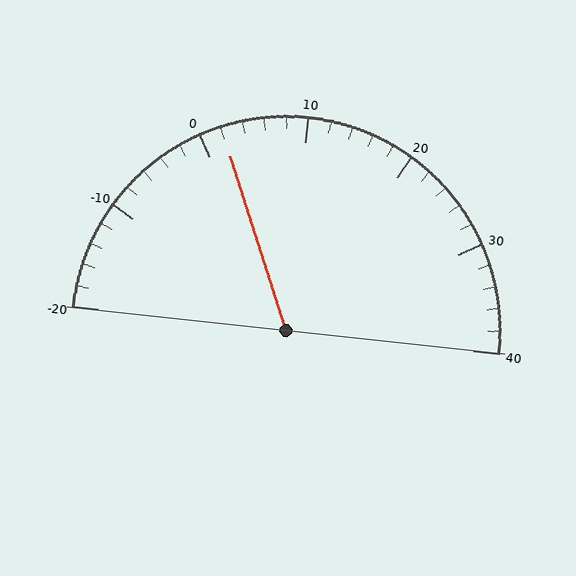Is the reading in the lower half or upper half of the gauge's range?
The reading is in the lower half of the range (-20 to 40).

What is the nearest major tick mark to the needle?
The nearest major tick mark is 0.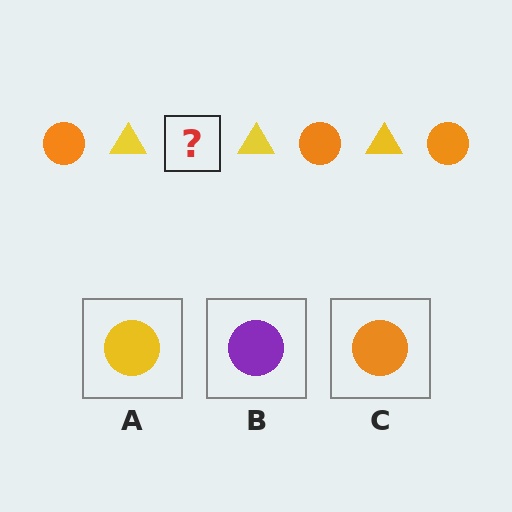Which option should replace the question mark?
Option C.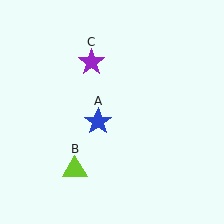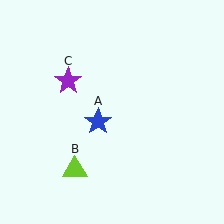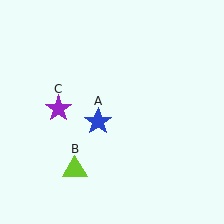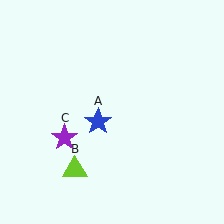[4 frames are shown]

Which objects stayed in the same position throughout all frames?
Blue star (object A) and lime triangle (object B) remained stationary.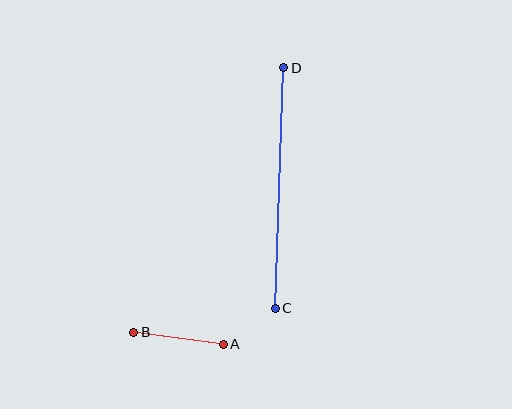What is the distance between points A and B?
The distance is approximately 90 pixels.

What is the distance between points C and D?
The distance is approximately 241 pixels.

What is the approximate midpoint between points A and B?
The midpoint is at approximately (178, 338) pixels.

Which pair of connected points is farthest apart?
Points C and D are farthest apart.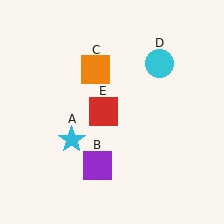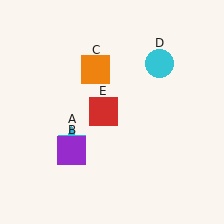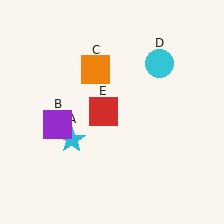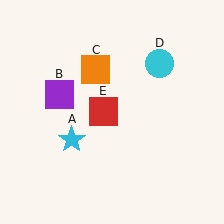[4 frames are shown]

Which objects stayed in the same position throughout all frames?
Cyan star (object A) and orange square (object C) and cyan circle (object D) and red square (object E) remained stationary.